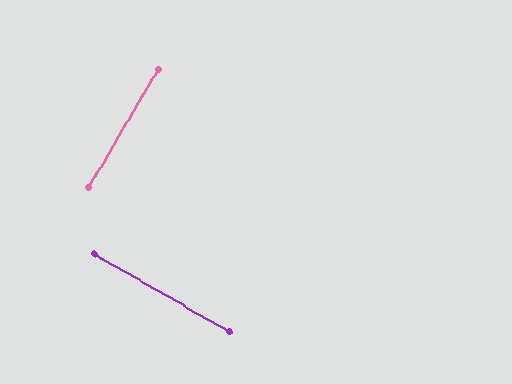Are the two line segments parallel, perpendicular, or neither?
Perpendicular — they meet at approximately 90°.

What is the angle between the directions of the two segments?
Approximately 90 degrees.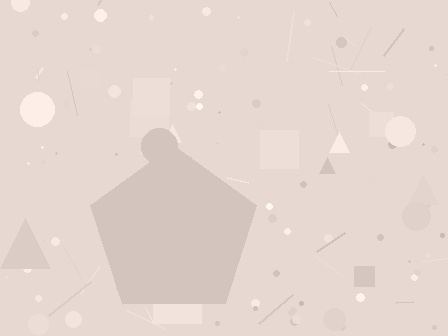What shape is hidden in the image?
A pentagon is hidden in the image.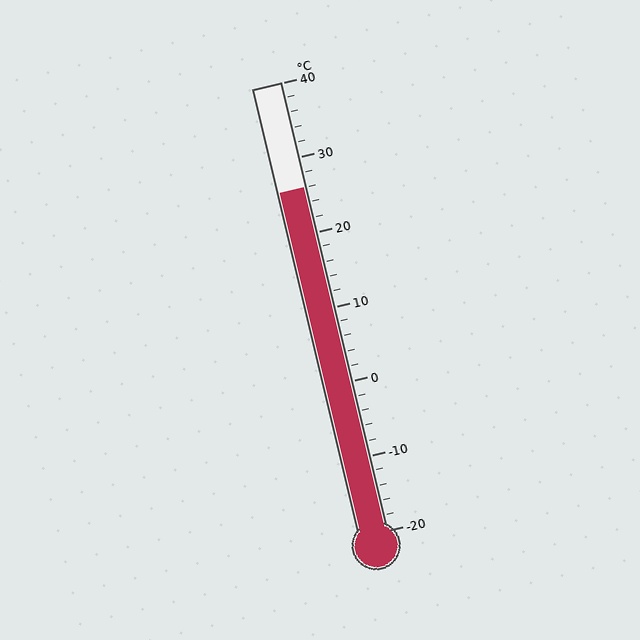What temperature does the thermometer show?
The thermometer shows approximately 26°C.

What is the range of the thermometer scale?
The thermometer scale ranges from -20°C to 40°C.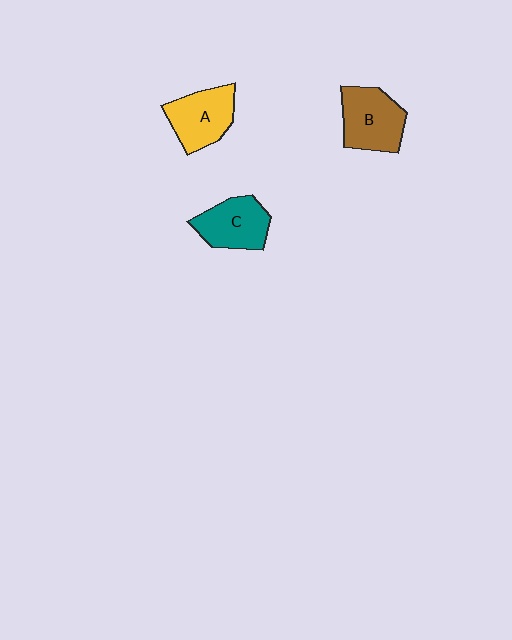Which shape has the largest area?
Shape B (brown).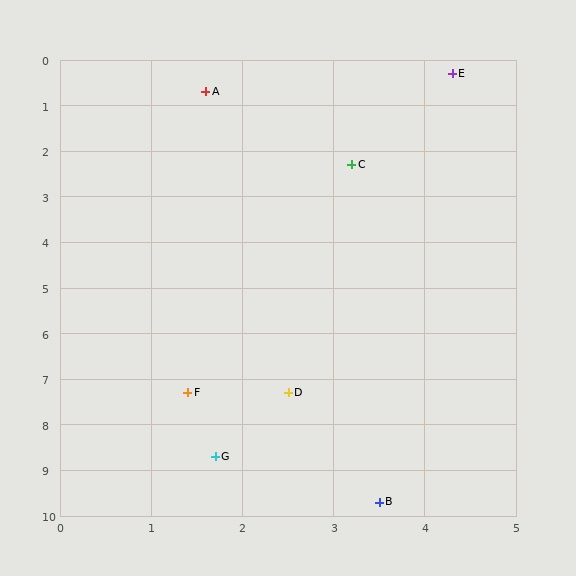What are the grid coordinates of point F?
Point F is at approximately (1.4, 7.3).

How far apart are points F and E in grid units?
Points F and E are about 7.6 grid units apart.